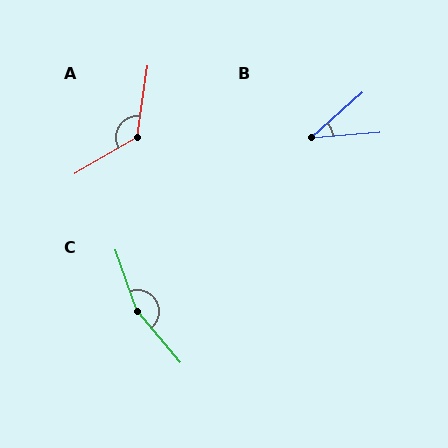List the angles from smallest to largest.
B (37°), A (129°), C (159°).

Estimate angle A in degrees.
Approximately 129 degrees.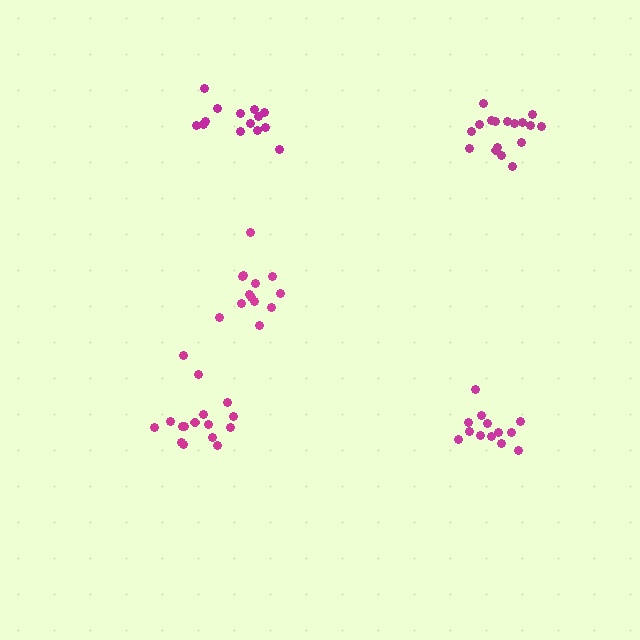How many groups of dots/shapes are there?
There are 5 groups.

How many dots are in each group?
Group 1: 14 dots, Group 2: 16 dots, Group 3: 13 dots, Group 4: 13 dots, Group 5: 17 dots (73 total).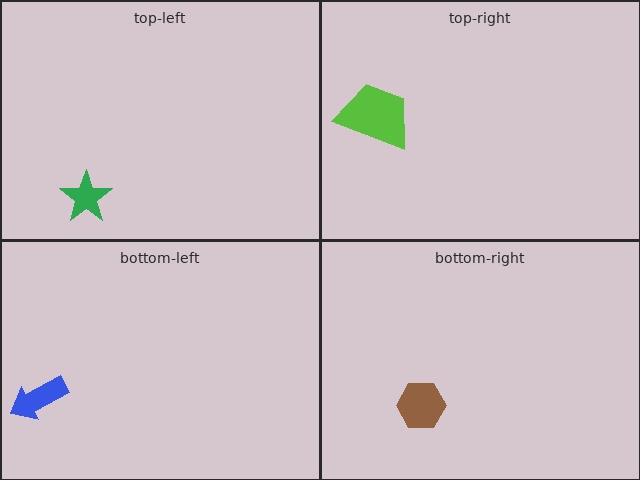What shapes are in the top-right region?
The lime trapezoid.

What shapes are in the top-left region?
The green star.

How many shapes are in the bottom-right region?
1.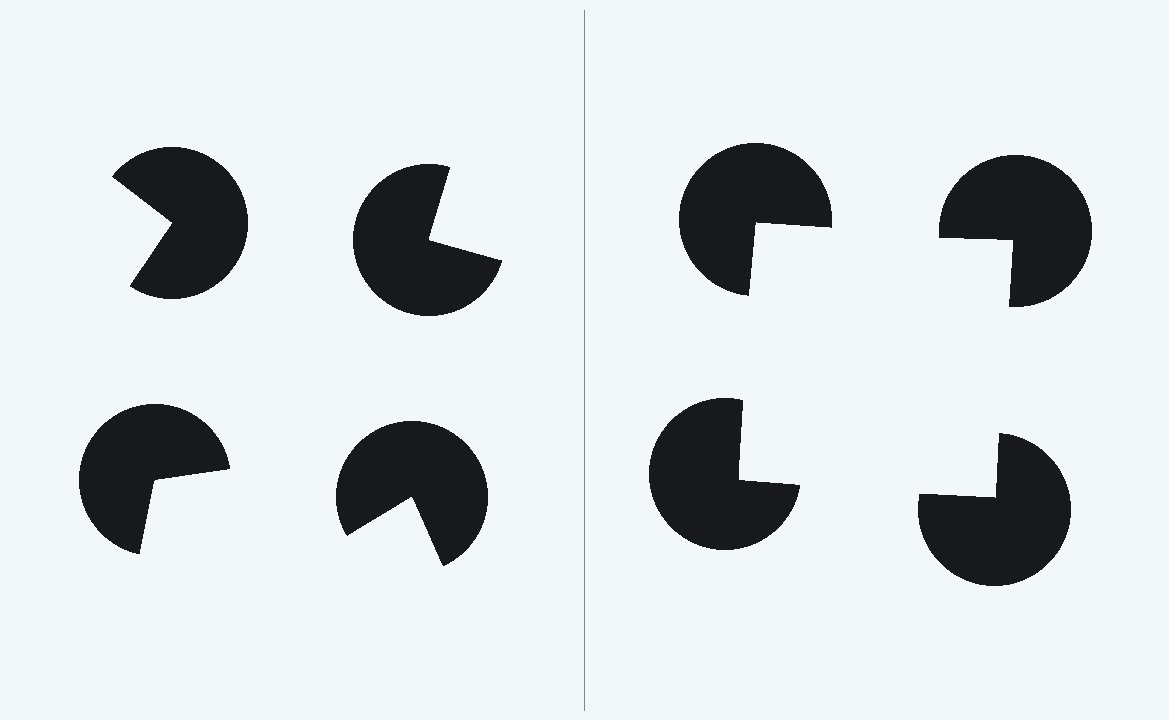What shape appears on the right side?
An illusory square.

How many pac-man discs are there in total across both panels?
8 — 4 on each side.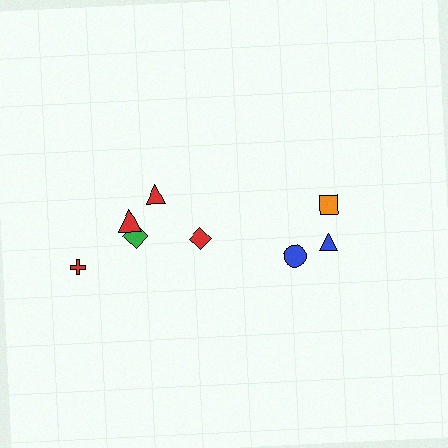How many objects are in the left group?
There are 5 objects.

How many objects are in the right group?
There are 3 objects.